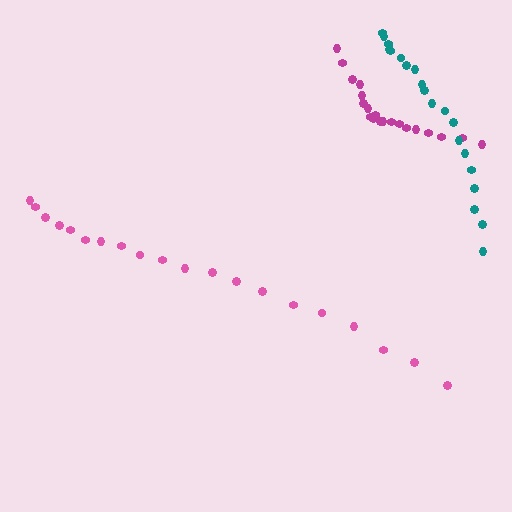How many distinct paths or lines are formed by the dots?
There are 3 distinct paths.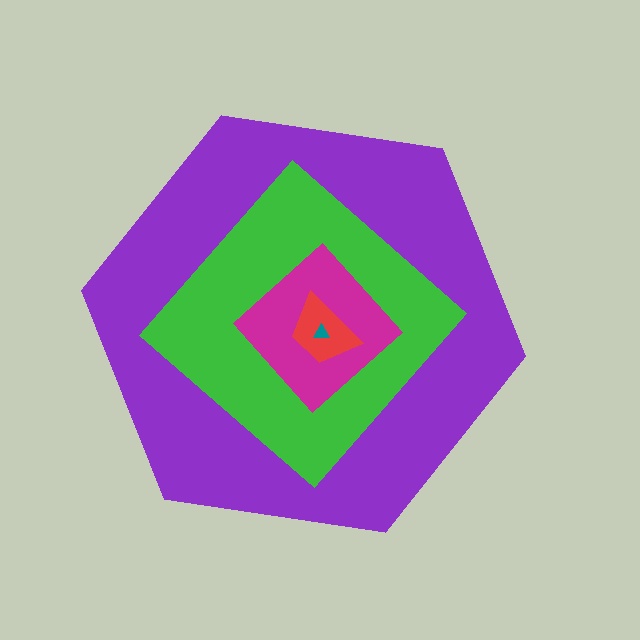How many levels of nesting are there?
5.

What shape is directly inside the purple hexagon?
The green diamond.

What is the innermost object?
The teal triangle.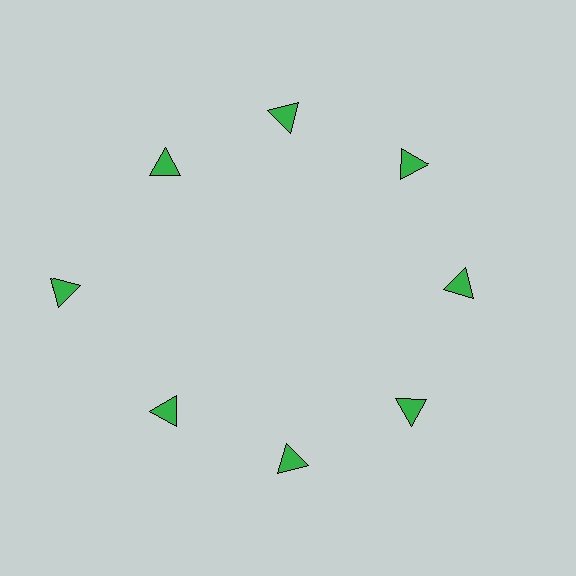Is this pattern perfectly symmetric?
No. The 8 green triangles are arranged in a ring, but one element near the 9 o'clock position is pushed outward from the center, breaking the 8-fold rotational symmetry.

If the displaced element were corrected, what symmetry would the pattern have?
It would have 8-fold rotational symmetry — the pattern would map onto itself every 45 degrees.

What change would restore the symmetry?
The symmetry would be restored by moving it inward, back onto the ring so that all 8 triangles sit at equal angles and equal distance from the center.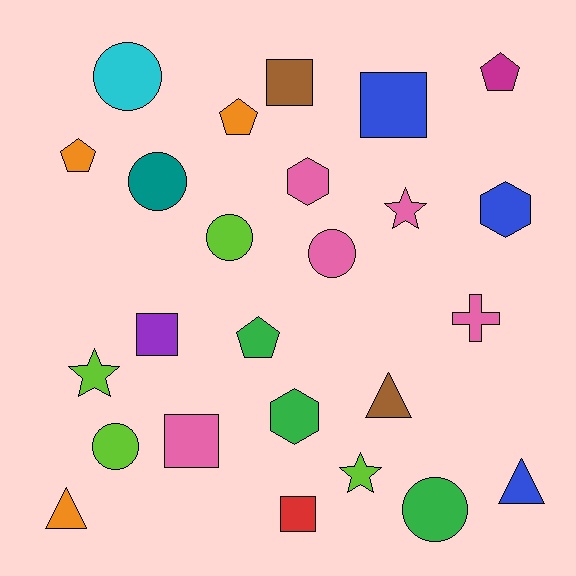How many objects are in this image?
There are 25 objects.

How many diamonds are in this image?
There are no diamonds.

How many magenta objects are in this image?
There is 1 magenta object.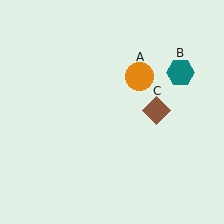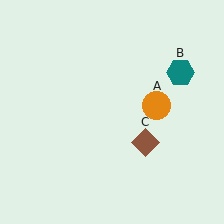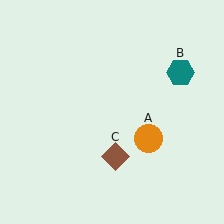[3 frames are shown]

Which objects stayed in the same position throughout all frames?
Teal hexagon (object B) remained stationary.